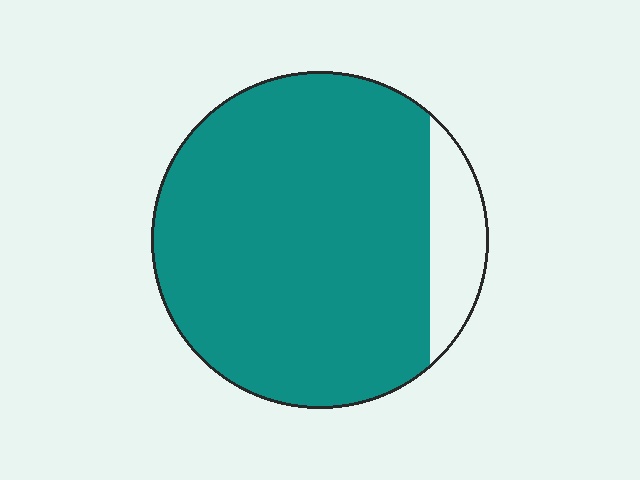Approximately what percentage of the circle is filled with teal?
Approximately 90%.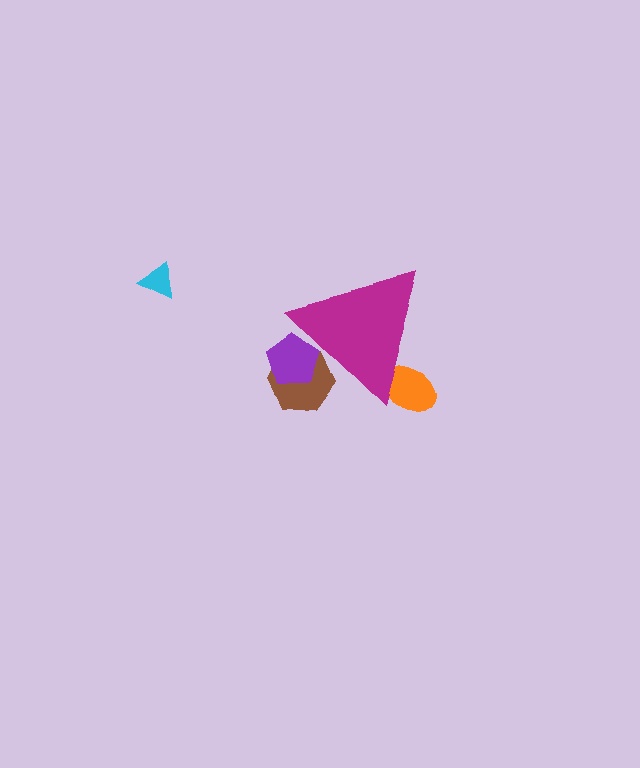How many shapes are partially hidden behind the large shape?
3 shapes are partially hidden.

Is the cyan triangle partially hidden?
No, the cyan triangle is fully visible.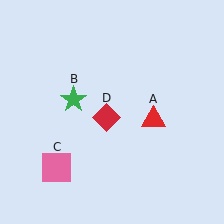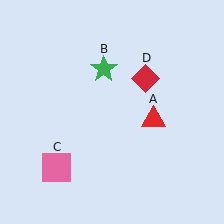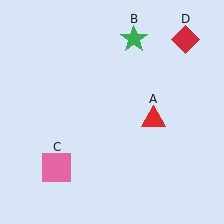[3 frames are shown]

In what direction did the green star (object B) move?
The green star (object B) moved up and to the right.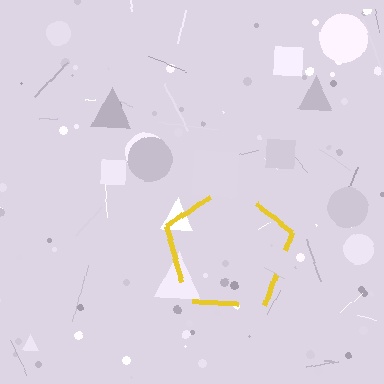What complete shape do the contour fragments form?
The contour fragments form a pentagon.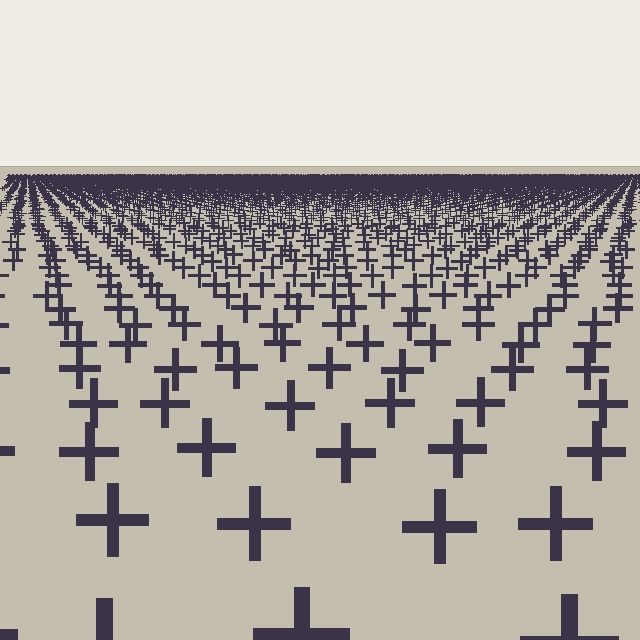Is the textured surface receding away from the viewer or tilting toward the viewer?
The surface is receding away from the viewer. Texture elements get smaller and denser toward the top.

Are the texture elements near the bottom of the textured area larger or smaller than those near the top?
Larger. Near the bottom, elements are closer to the viewer and appear at a bigger on-screen size.